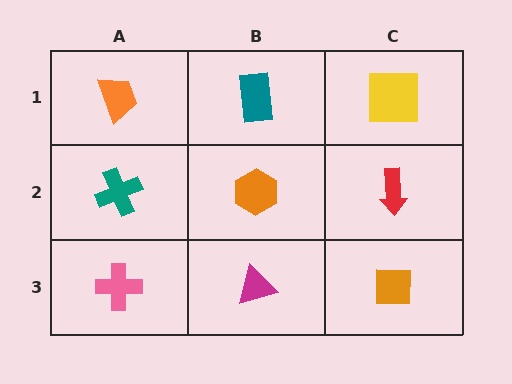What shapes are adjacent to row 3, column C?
A red arrow (row 2, column C), a magenta triangle (row 3, column B).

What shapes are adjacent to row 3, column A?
A teal cross (row 2, column A), a magenta triangle (row 3, column B).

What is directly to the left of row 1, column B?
An orange trapezoid.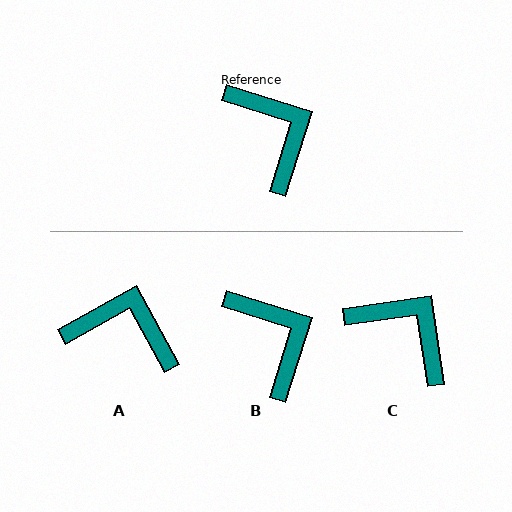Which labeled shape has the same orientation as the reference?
B.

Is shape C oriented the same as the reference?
No, it is off by about 26 degrees.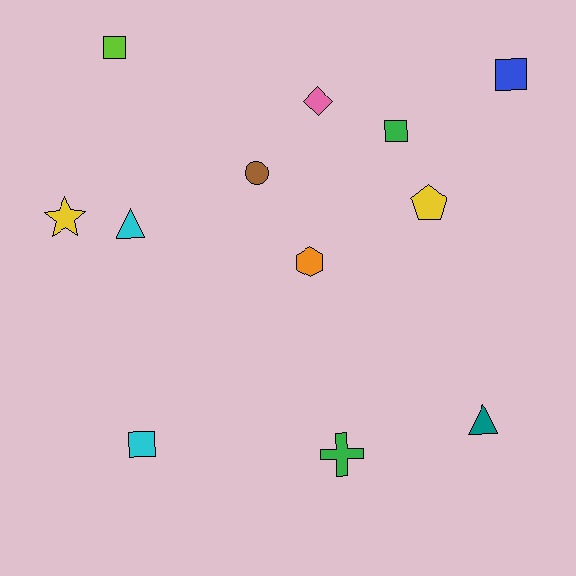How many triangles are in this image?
There are 2 triangles.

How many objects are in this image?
There are 12 objects.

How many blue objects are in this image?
There is 1 blue object.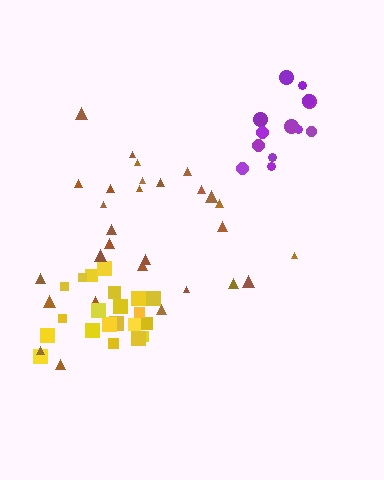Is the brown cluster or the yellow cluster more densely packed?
Yellow.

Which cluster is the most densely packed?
Yellow.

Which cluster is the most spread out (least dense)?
Brown.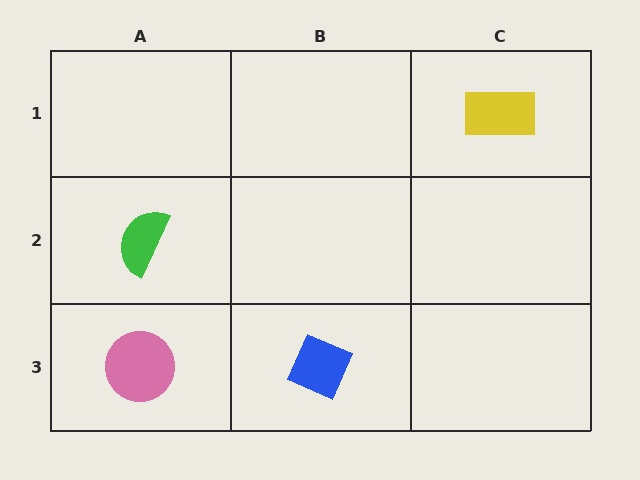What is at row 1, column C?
A yellow rectangle.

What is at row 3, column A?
A pink circle.